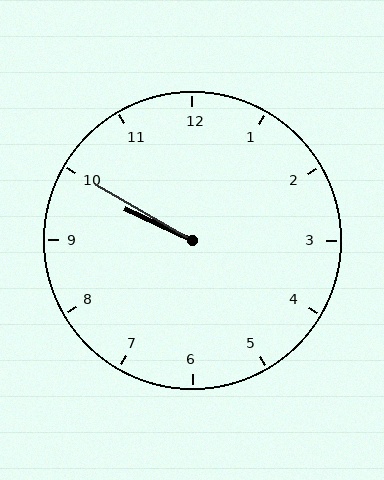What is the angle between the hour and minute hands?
Approximately 5 degrees.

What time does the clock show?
9:50.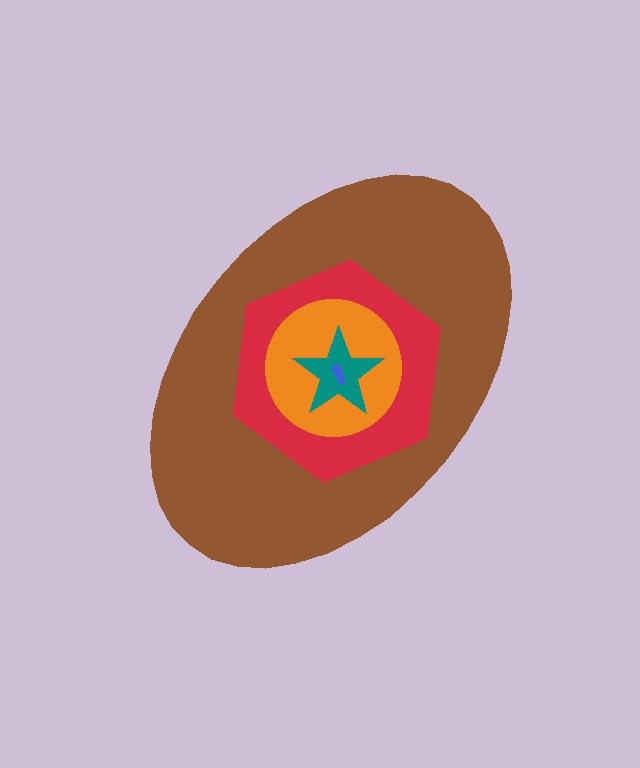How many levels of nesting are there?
5.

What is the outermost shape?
The brown ellipse.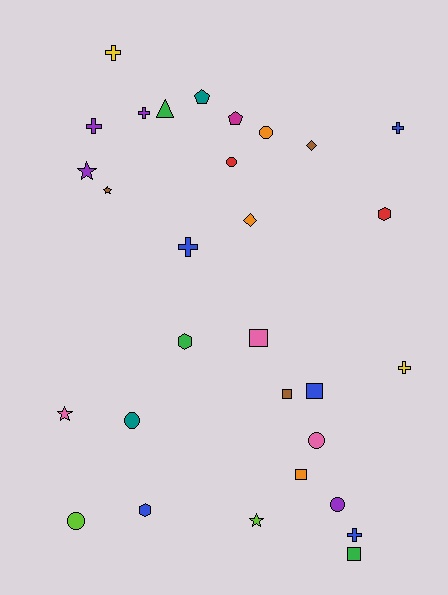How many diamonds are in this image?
There are 2 diamonds.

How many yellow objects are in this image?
There are 2 yellow objects.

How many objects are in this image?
There are 30 objects.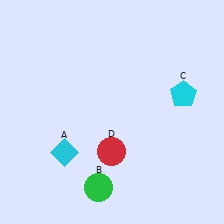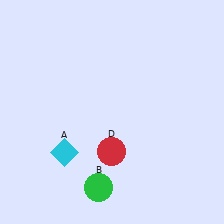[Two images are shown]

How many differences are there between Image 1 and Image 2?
There is 1 difference between the two images.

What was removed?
The cyan pentagon (C) was removed in Image 2.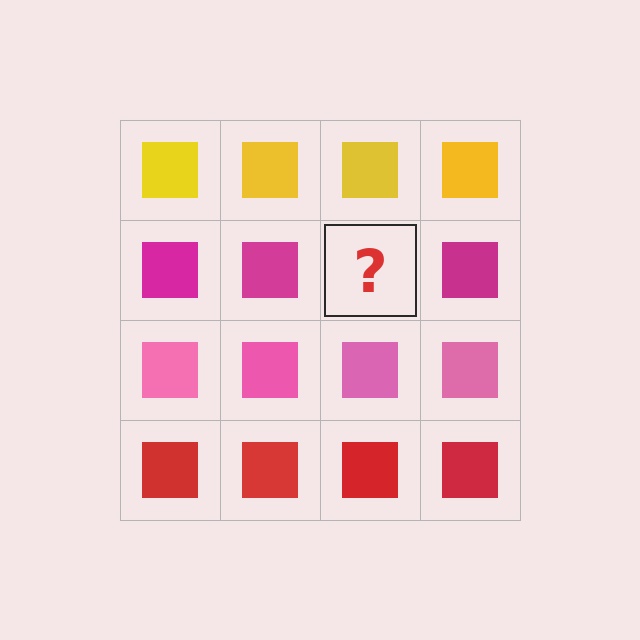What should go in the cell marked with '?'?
The missing cell should contain a magenta square.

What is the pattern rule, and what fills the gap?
The rule is that each row has a consistent color. The gap should be filled with a magenta square.